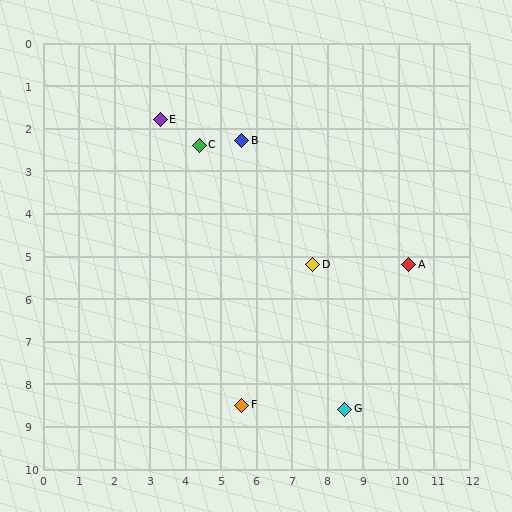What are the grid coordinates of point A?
Point A is at approximately (10.3, 5.2).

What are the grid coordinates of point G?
Point G is at approximately (8.5, 8.6).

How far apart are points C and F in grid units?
Points C and F are about 6.2 grid units apart.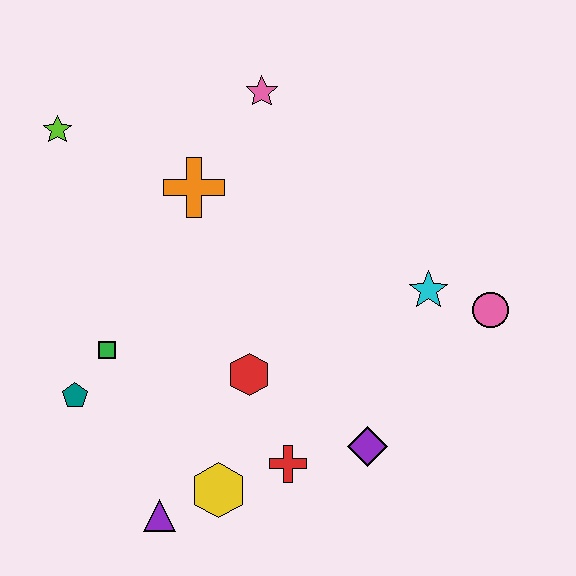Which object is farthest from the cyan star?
The lime star is farthest from the cyan star.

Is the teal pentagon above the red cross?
Yes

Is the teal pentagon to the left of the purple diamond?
Yes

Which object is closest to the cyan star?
The pink circle is closest to the cyan star.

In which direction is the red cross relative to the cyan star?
The red cross is below the cyan star.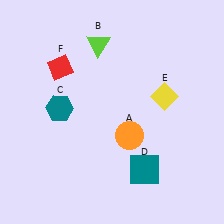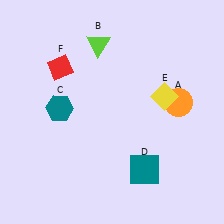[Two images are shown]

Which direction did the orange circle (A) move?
The orange circle (A) moved right.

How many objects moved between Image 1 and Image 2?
1 object moved between the two images.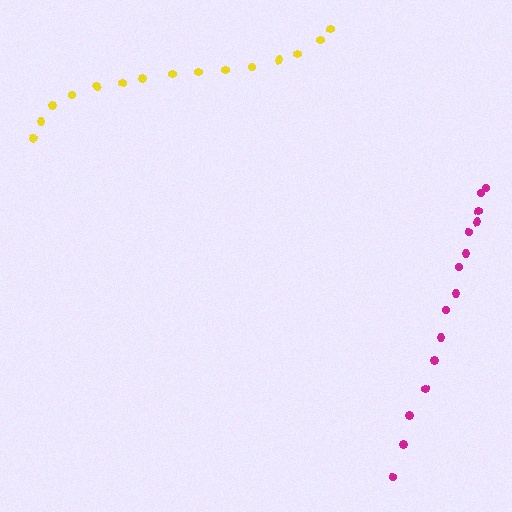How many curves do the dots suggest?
There are 2 distinct paths.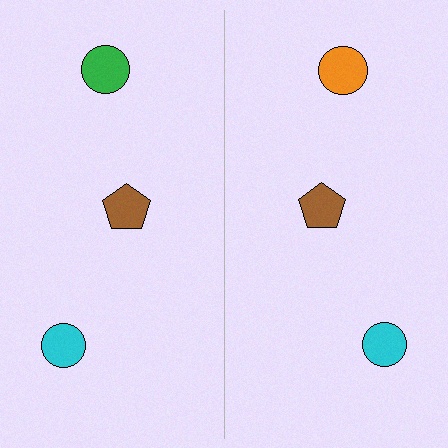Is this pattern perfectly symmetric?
No, the pattern is not perfectly symmetric. The orange circle on the right side breaks the symmetry — its mirror counterpart is green.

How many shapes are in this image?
There are 6 shapes in this image.